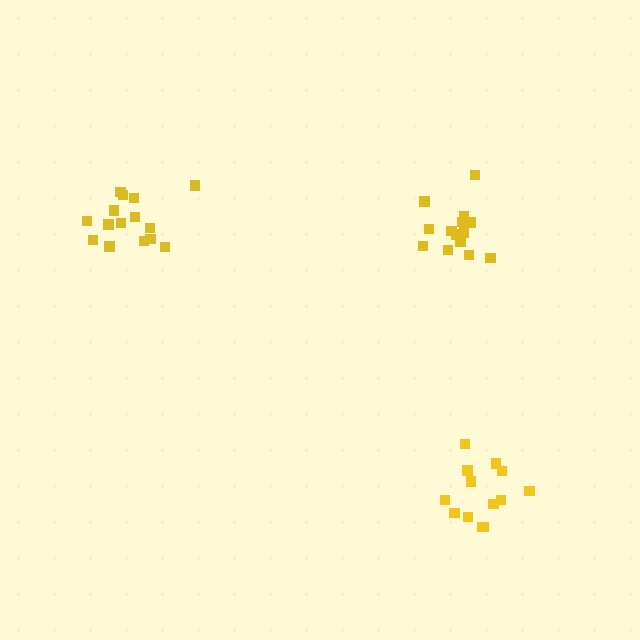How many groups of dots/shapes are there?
There are 3 groups.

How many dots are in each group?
Group 1: 14 dots, Group 2: 15 dots, Group 3: 13 dots (42 total).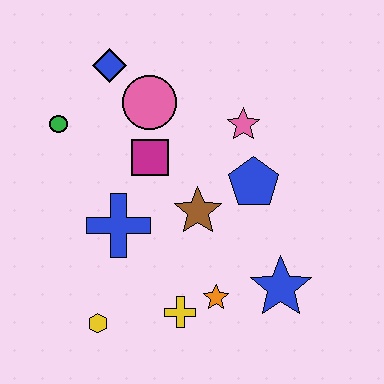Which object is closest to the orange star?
The yellow cross is closest to the orange star.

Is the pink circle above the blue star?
Yes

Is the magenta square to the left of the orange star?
Yes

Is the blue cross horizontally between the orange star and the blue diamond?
Yes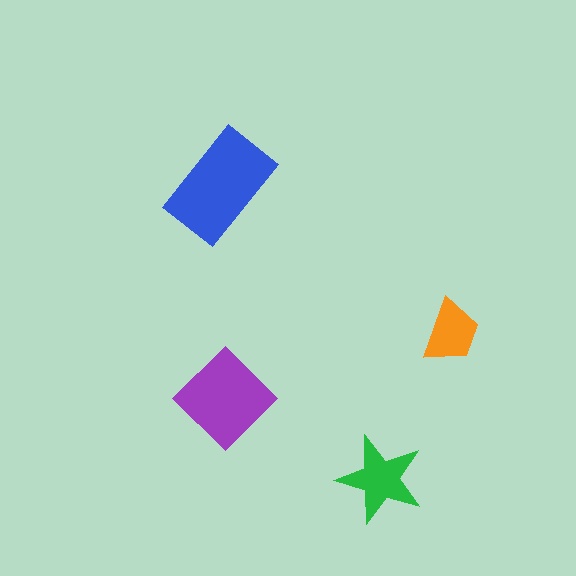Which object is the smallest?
The orange trapezoid.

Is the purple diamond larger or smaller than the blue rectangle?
Smaller.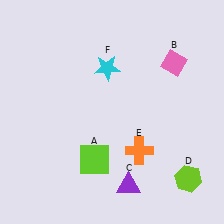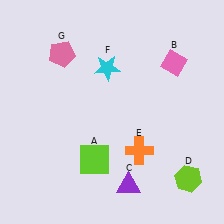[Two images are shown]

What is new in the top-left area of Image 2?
A pink pentagon (G) was added in the top-left area of Image 2.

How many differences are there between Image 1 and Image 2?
There is 1 difference between the two images.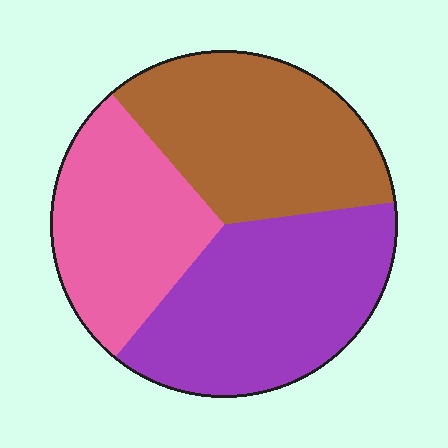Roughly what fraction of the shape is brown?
Brown covers roughly 35% of the shape.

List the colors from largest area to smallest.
From largest to smallest: purple, brown, pink.